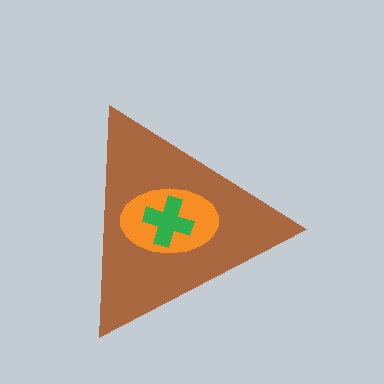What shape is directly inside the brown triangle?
The orange ellipse.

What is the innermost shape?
The green cross.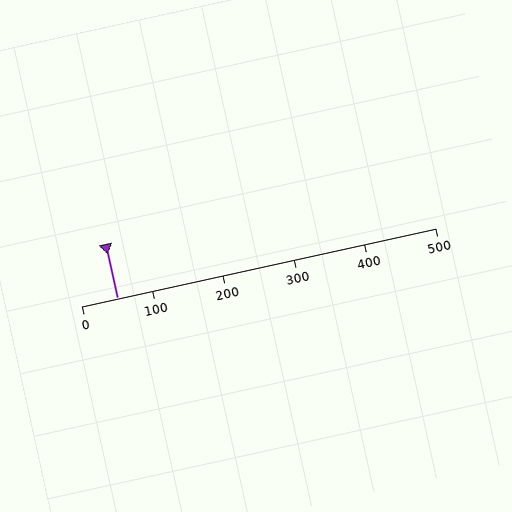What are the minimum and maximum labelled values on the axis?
The axis runs from 0 to 500.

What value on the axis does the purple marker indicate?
The marker indicates approximately 50.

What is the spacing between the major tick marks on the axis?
The major ticks are spaced 100 apart.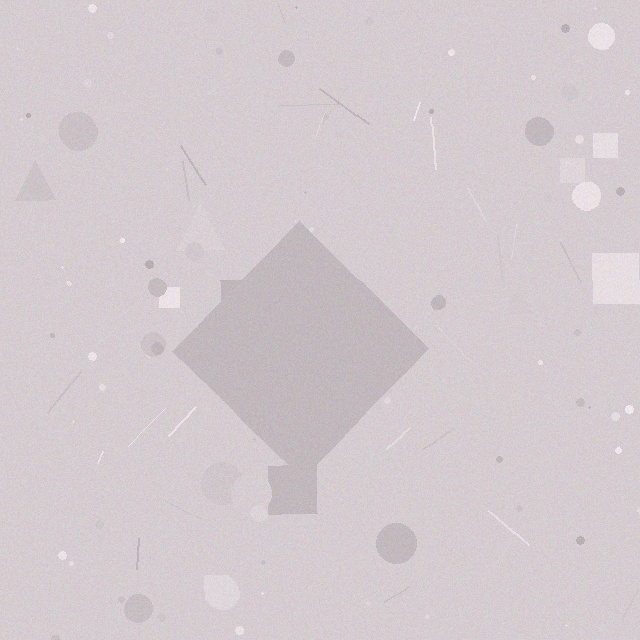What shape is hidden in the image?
A diamond is hidden in the image.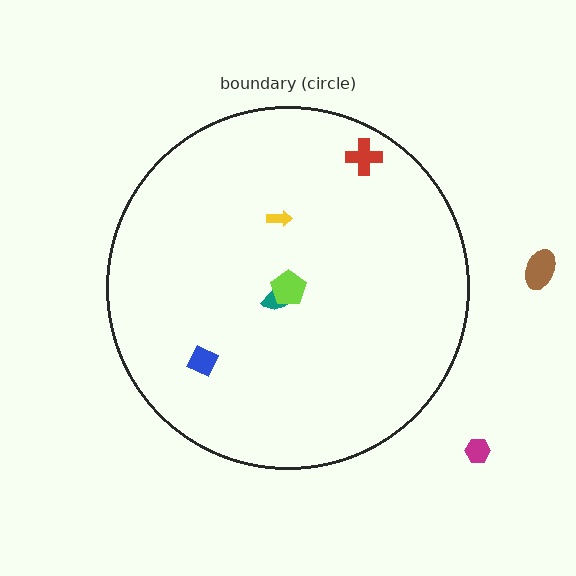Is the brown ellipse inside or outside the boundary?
Outside.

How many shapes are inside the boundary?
5 inside, 2 outside.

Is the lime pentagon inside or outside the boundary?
Inside.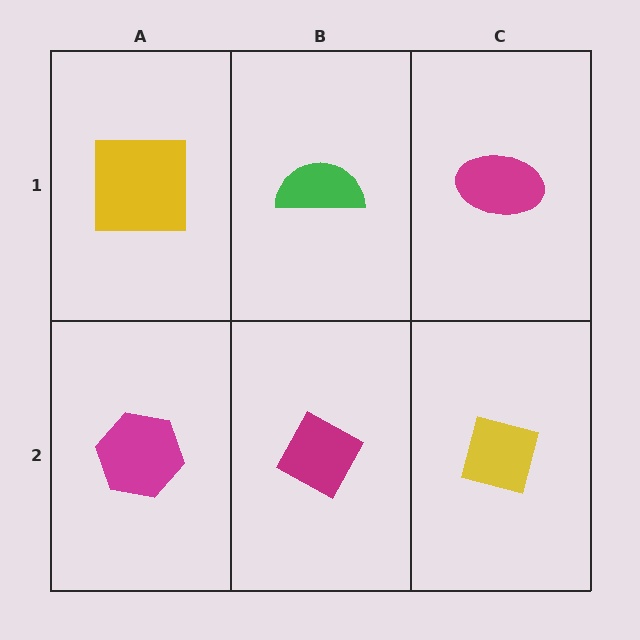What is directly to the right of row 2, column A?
A magenta diamond.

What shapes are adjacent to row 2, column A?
A yellow square (row 1, column A), a magenta diamond (row 2, column B).